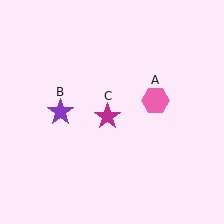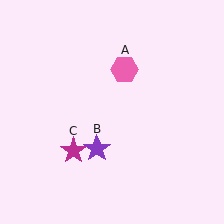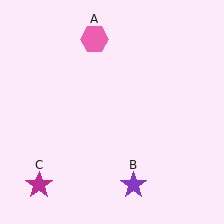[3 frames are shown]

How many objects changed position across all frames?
3 objects changed position: pink hexagon (object A), purple star (object B), magenta star (object C).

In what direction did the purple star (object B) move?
The purple star (object B) moved down and to the right.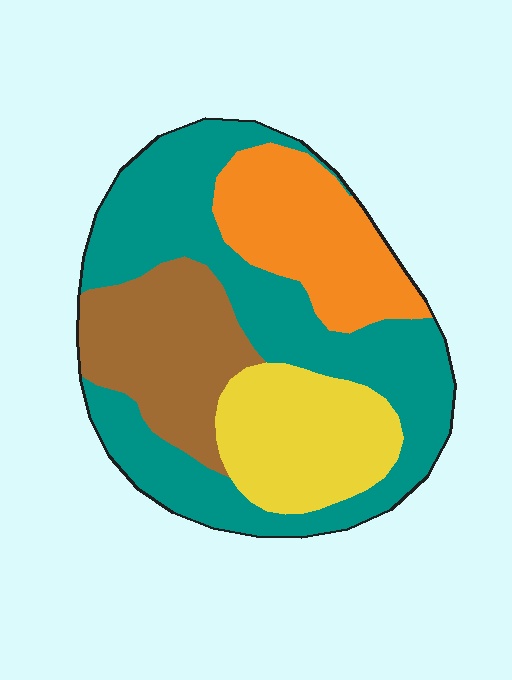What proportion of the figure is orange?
Orange covers around 20% of the figure.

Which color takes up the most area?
Teal, at roughly 45%.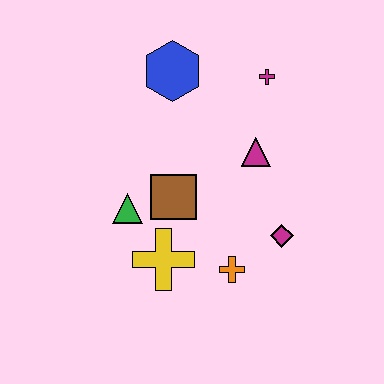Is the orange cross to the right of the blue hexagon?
Yes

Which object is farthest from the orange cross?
The blue hexagon is farthest from the orange cross.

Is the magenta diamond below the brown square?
Yes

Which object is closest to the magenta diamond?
The orange cross is closest to the magenta diamond.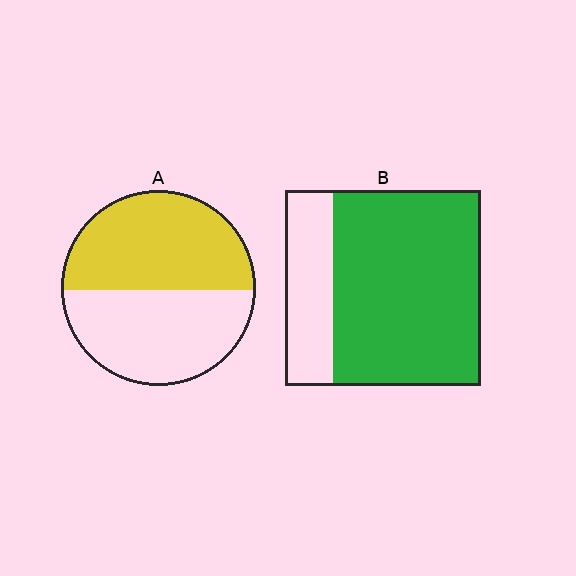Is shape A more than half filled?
Roughly half.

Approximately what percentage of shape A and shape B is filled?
A is approximately 50% and B is approximately 75%.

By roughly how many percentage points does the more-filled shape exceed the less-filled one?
By roughly 25 percentage points (B over A).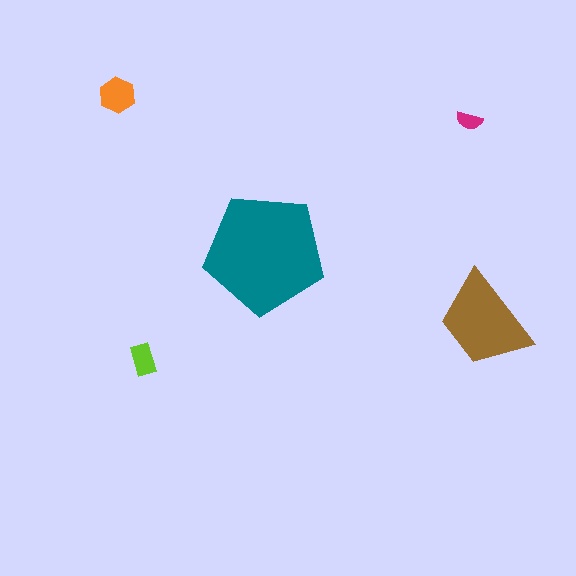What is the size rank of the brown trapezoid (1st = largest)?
2nd.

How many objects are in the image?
There are 5 objects in the image.